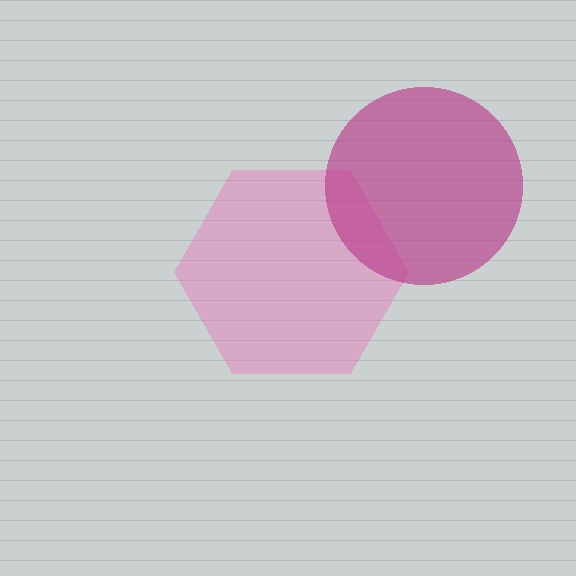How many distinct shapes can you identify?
There are 2 distinct shapes: a pink hexagon, a magenta circle.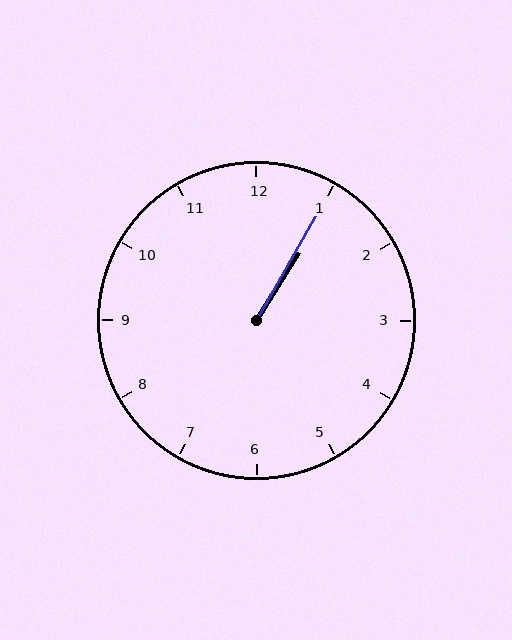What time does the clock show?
1:05.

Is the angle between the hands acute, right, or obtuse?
It is acute.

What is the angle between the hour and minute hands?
Approximately 2 degrees.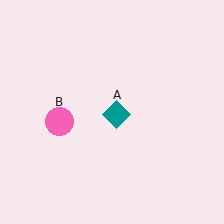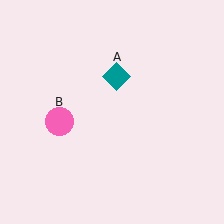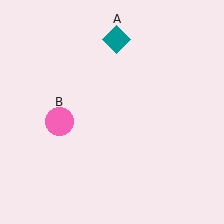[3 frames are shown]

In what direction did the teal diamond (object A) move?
The teal diamond (object A) moved up.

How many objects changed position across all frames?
1 object changed position: teal diamond (object A).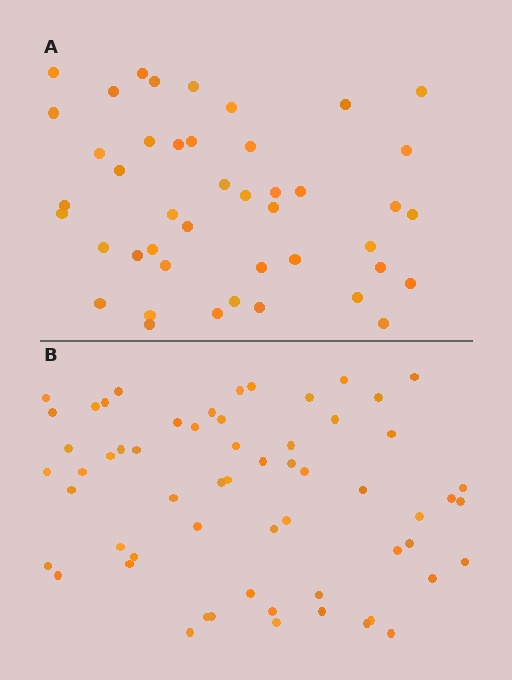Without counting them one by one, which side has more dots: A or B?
Region B (the bottom region) has more dots.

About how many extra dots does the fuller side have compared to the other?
Region B has approximately 15 more dots than region A.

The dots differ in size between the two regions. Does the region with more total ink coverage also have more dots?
No. Region A has more total ink coverage because its dots are larger, but region B actually contains more individual dots. Total area can be misleading — the number of items is what matters here.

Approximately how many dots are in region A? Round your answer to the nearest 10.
About 40 dots. (The exact count is 44, which rounds to 40.)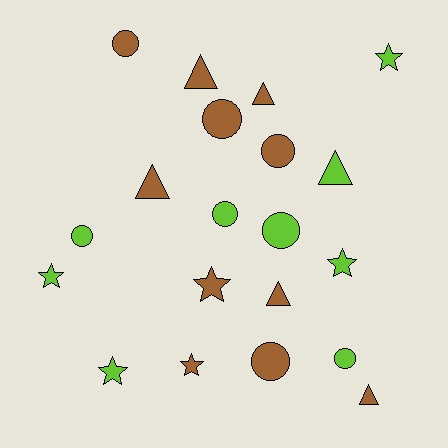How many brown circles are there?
There are 4 brown circles.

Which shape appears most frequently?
Circle, with 8 objects.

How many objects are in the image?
There are 20 objects.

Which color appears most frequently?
Brown, with 11 objects.